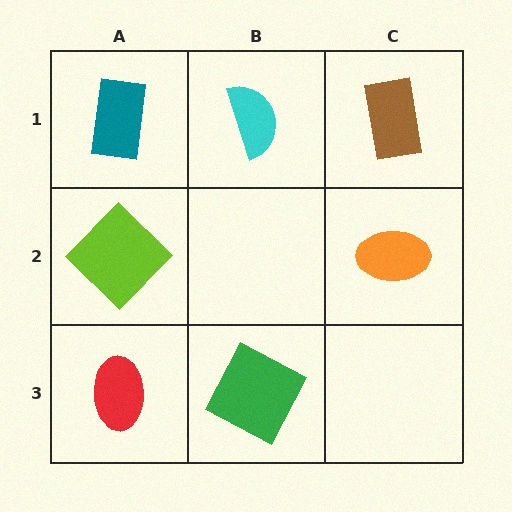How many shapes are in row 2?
2 shapes.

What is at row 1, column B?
A cyan semicircle.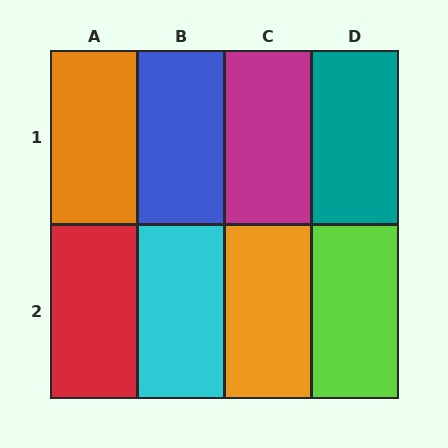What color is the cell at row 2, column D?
Lime.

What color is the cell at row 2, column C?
Orange.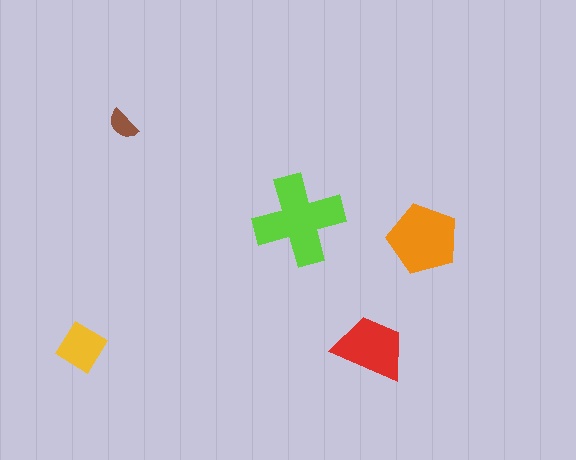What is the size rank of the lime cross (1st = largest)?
1st.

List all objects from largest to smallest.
The lime cross, the orange pentagon, the red trapezoid, the yellow diamond, the brown semicircle.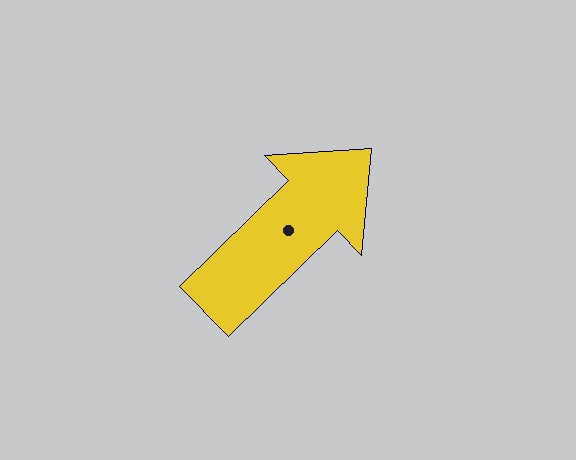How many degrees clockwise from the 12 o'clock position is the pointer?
Approximately 46 degrees.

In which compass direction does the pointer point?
Northeast.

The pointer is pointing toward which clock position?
Roughly 2 o'clock.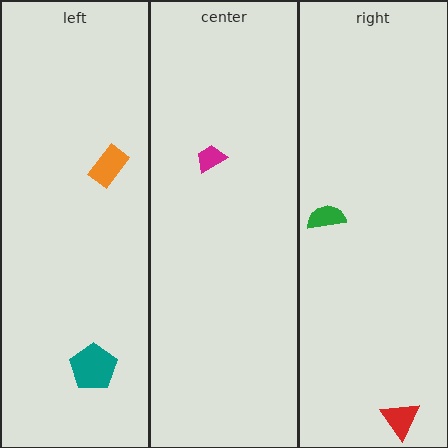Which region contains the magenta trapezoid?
The center region.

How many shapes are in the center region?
1.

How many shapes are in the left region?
2.